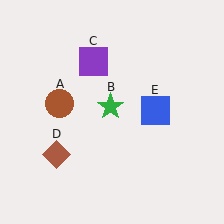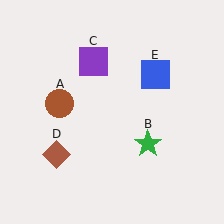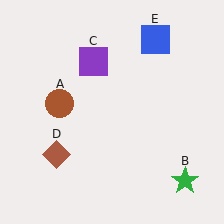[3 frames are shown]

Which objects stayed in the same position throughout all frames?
Brown circle (object A) and purple square (object C) and brown diamond (object D) remained stationary.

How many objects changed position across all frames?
2 objects changed position: green star (object B), blue square (object E).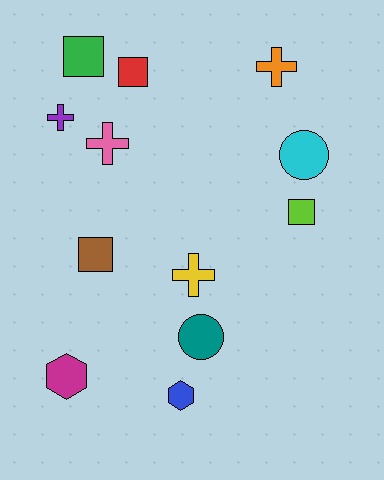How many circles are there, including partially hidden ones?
There are 2 circles.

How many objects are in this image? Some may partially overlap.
There are 12 objects.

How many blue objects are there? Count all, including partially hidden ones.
There is 1 blue object.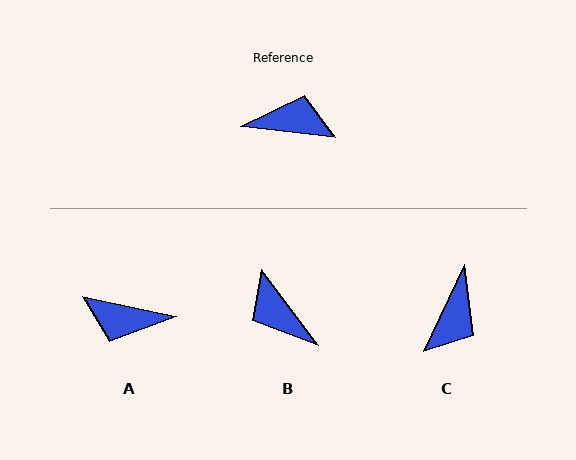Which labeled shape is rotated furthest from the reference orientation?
A, about 175 degrees away.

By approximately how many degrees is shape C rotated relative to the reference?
Approximately 109 degrees clockwise.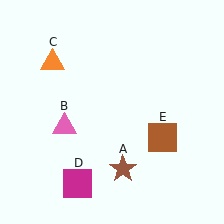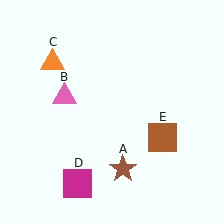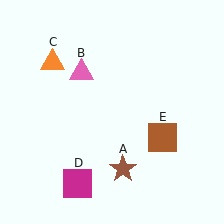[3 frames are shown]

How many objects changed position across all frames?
1 object changed position: pink triangle (object B).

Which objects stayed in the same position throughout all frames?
Brown star (object A) and orange triangle (object C) and magenta square (object D) and brown square (object E) remained stationary.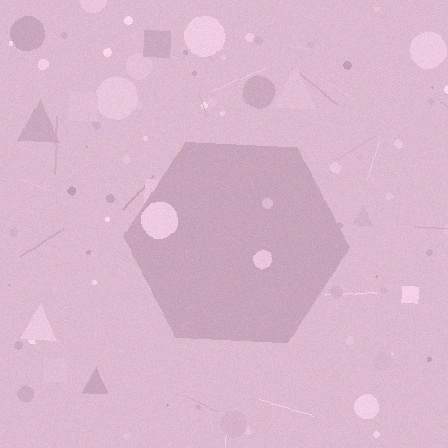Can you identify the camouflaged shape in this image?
The camouflaged shape is a hexagon.